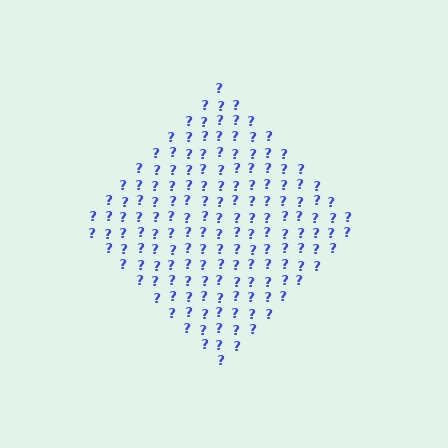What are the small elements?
The small elements are question marks.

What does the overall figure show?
The overall figure shows a diamond.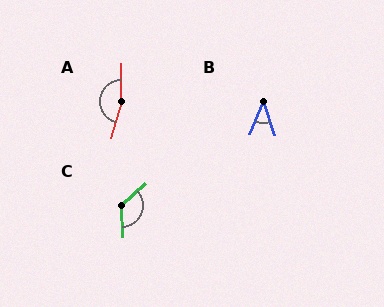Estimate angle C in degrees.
Approximately 129 degrees.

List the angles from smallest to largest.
B (40°), C (129°), A (165°).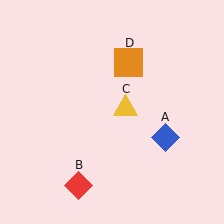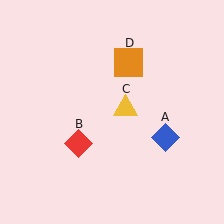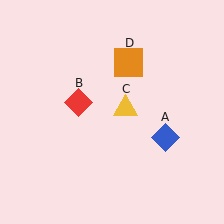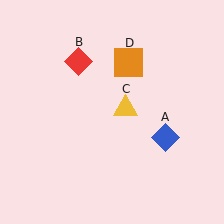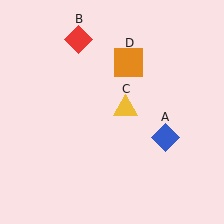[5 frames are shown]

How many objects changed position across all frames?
1 object changed position: red diamond (object B).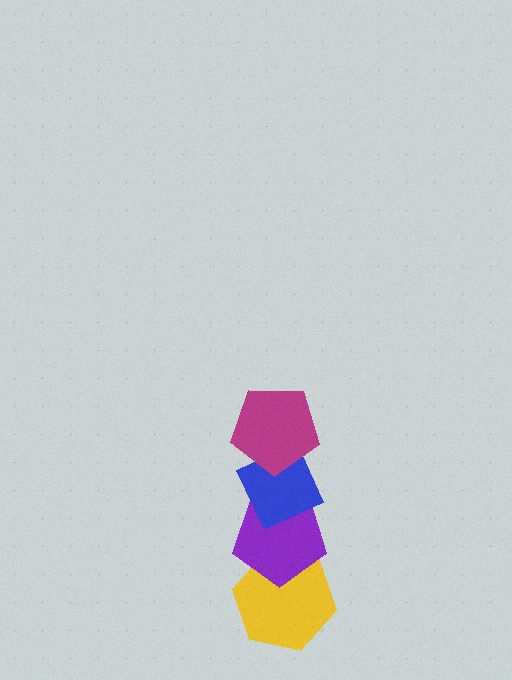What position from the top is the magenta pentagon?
The magenta pentagon is 1st from the top.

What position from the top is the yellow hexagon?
The yellow hexagon is 4th from the top.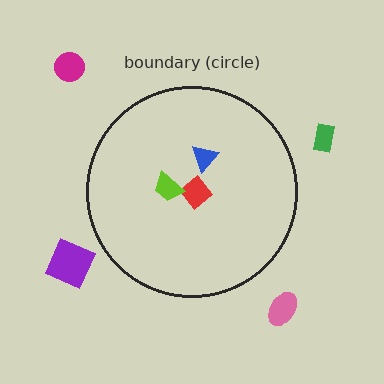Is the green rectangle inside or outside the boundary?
Outside.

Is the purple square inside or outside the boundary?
Outside.